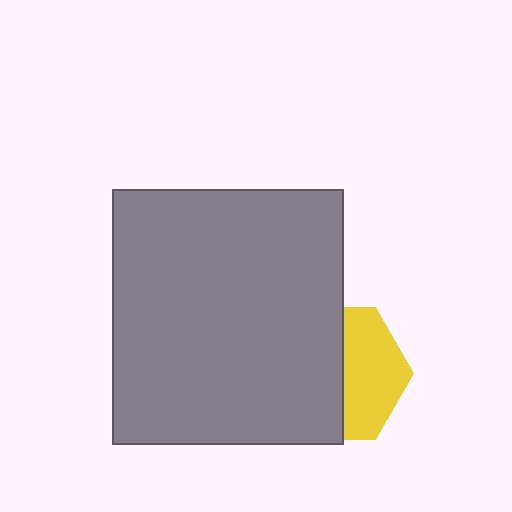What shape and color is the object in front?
The object in front is a gray rectangle.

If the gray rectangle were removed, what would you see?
You would see the complete yellow hexagon.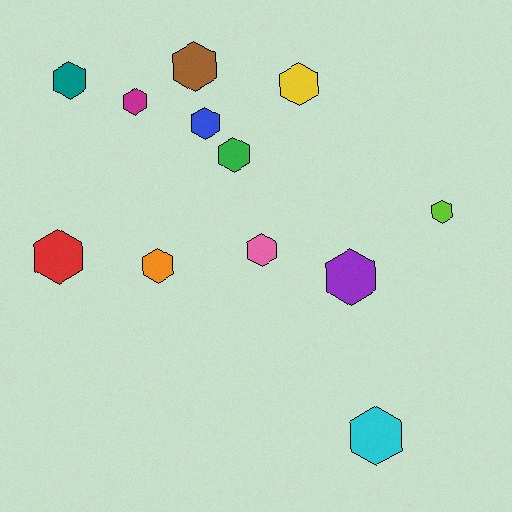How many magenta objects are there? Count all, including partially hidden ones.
There is 1 magenta object.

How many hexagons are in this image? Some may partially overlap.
There are 12 hexagons.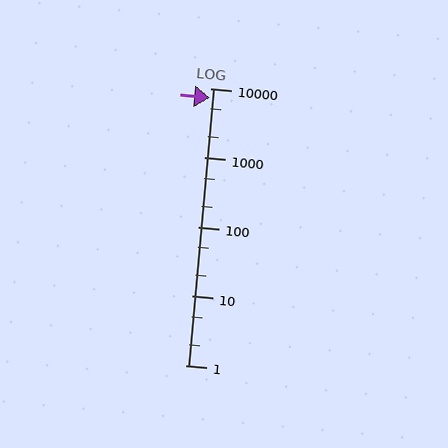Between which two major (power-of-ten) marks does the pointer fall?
The pointer is between 1000 and 10000.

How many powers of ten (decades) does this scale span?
The scale spans 4 decades, from 1 to 10000.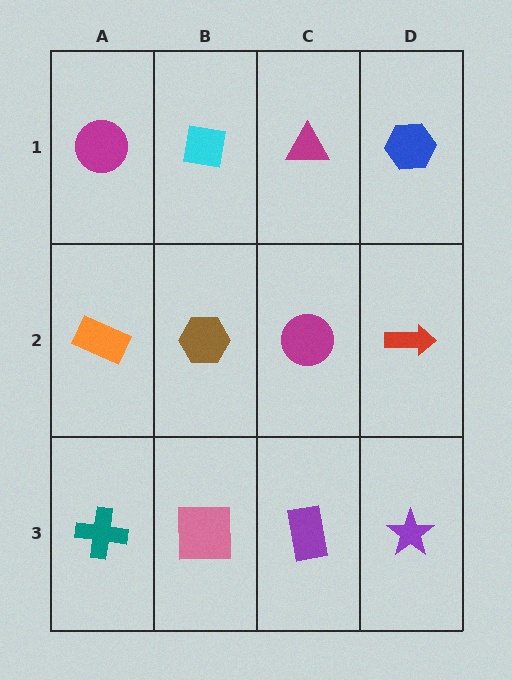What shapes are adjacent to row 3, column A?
An orange rectangle (row 2, column A), a pink square (row 3, column B).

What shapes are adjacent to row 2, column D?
A blue hexagon (row 1, column D), a purple star (row 3, column D), a magenta circle (row 2, column C).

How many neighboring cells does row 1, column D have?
2.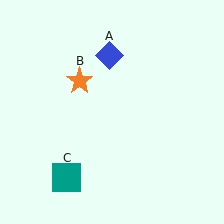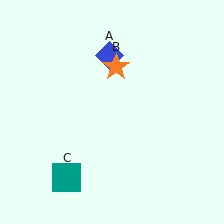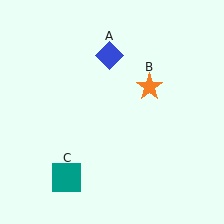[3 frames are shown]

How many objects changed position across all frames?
1 object changed position: orange star (object B).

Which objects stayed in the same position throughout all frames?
Blue diamond (object A) and teal square (object C) remained stationary.